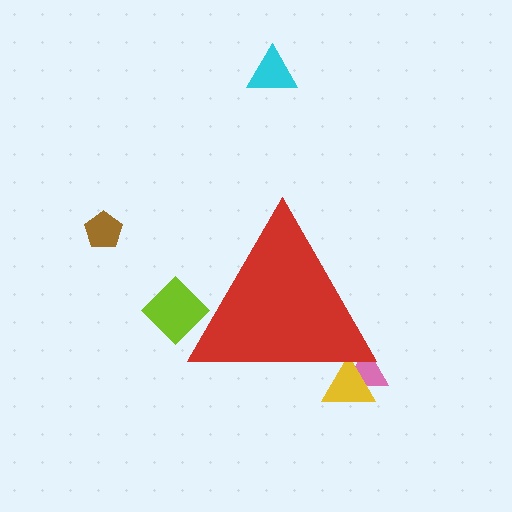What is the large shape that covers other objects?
A red triangle.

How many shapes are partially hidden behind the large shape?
3 shapes are partially hidden.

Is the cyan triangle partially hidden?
No, the cyan triangle is fully visible.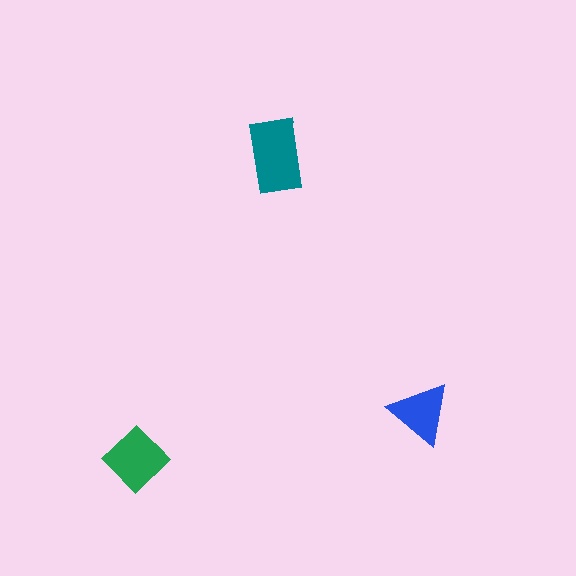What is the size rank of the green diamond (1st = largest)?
2nd.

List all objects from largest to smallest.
The teal rectangle, the green diamond, the blue triangle.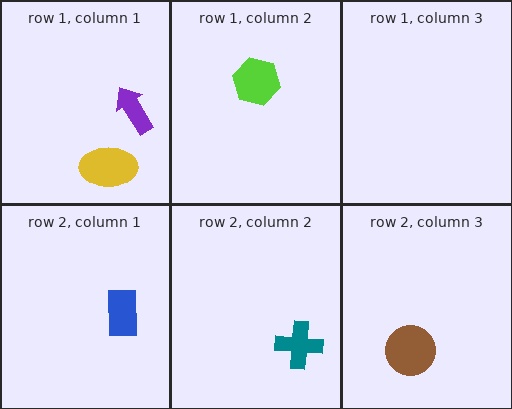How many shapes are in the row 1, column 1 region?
2.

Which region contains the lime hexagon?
The row 1, column 2 region.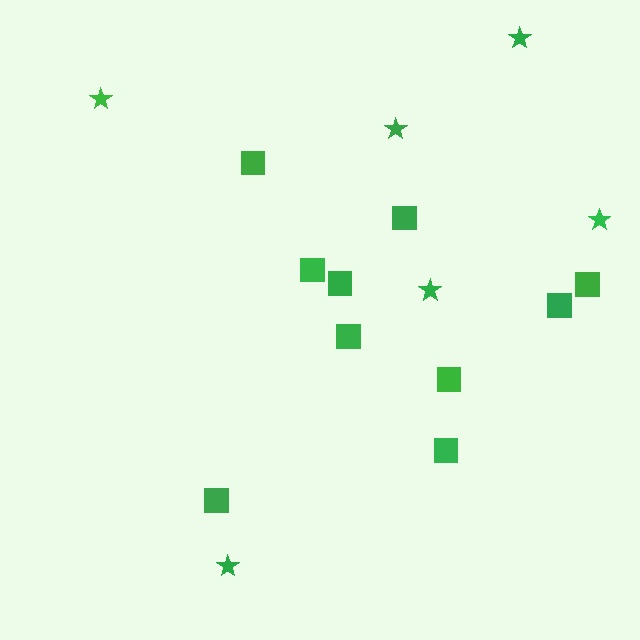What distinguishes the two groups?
There are 2 groups: one group of squares (10) and one group of stars (6).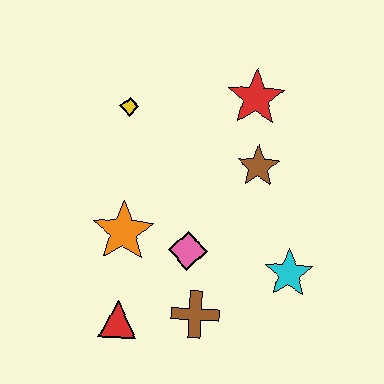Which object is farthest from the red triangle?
The red star is farthest from the red triangle.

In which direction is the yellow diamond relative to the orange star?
The yellow diamond is above the orange star.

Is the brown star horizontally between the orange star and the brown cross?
No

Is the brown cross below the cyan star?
Yes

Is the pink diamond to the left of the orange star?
No